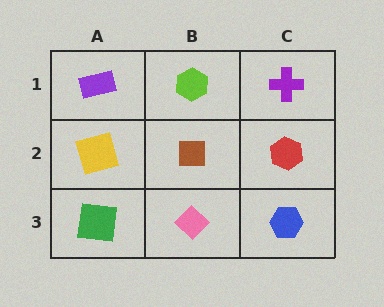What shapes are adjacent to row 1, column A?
A yellow square (row 2, column A), a lime hexagon (row 1, column B).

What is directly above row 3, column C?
A red hexagon.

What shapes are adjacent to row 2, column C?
A purple cross (row 1, column C), a blue hexagon (row 3, column C), a brown square (row 2, column B).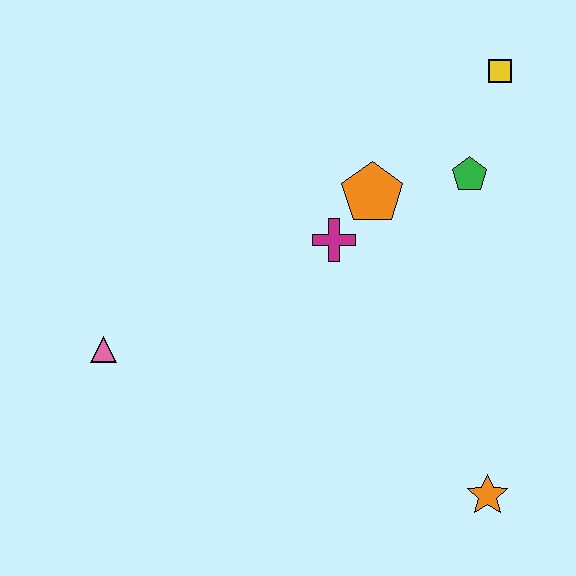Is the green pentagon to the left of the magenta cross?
No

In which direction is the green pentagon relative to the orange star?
The green pentagon is above the orange star.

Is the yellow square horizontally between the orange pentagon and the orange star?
No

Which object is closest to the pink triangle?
The magenta cross is closest to the pink triangle.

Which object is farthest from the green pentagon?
The pink triangle is farthest from the green pentagon.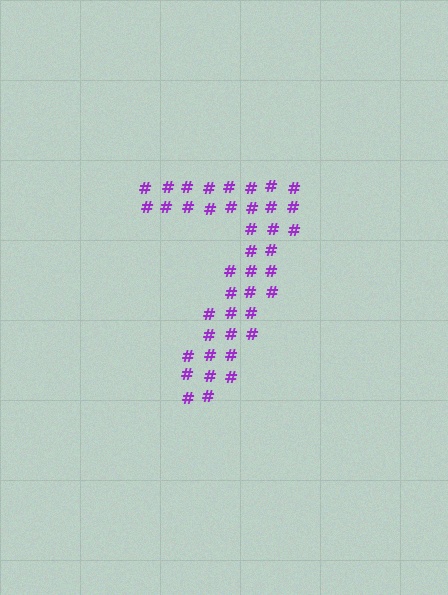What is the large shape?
The large shape is the digit 7.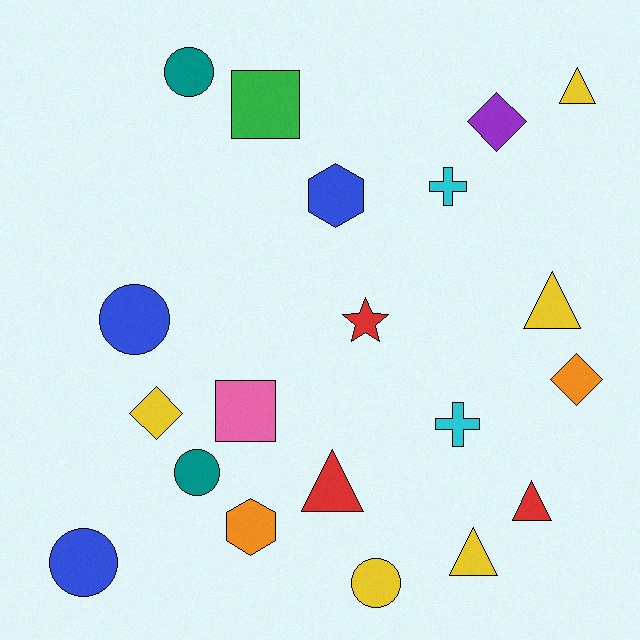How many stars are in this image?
There is 1 star.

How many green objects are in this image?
There is 1 green object.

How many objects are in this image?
There are 20 objects.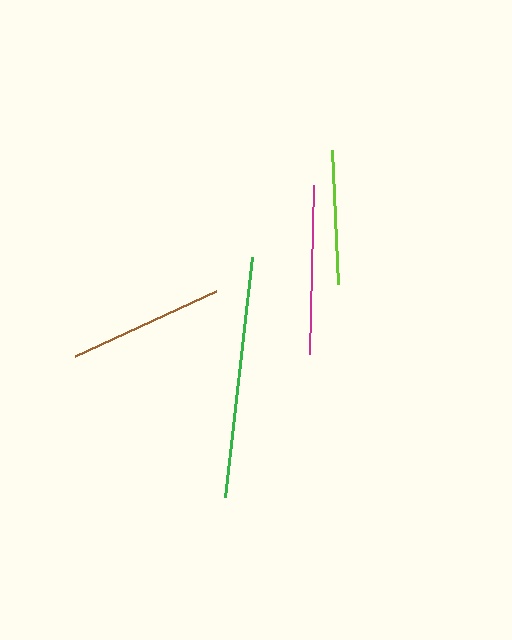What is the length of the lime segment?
The lime segment is approximately 134 pixels long.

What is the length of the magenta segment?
The magenta segment is approximately 168 pixels long.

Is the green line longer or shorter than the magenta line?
The green line is longer than the magenta line.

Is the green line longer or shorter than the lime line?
The green line is longer than the lime line.